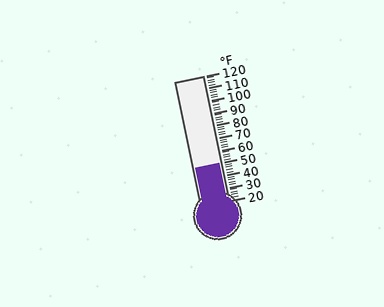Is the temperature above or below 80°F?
The temperature is below 80°F.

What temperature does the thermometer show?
The thermometer shows approximately 50°F.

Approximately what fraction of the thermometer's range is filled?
The thermometer is filled to approximately 30% of its range.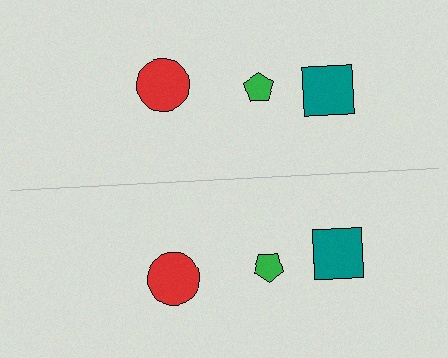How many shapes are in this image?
There are 6 shapes in this image.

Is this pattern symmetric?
Yes, this pattern has bilateral (reflection) symmetry.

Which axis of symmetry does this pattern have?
The pattern has a horizontal axis of symmetry running through the center of the image.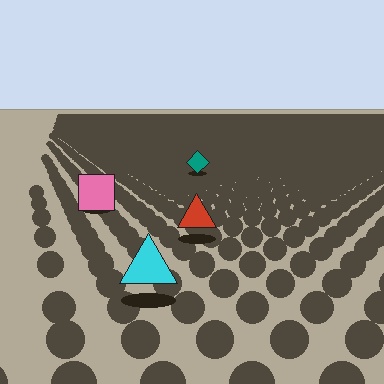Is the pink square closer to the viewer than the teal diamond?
Yes. The pink square is closer — you can tell from the texture gradient: the ground texture is coarser near it.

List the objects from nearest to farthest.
From nearest to farthest: the cyan triangle, the red triangle, the pink square, the teal diamond.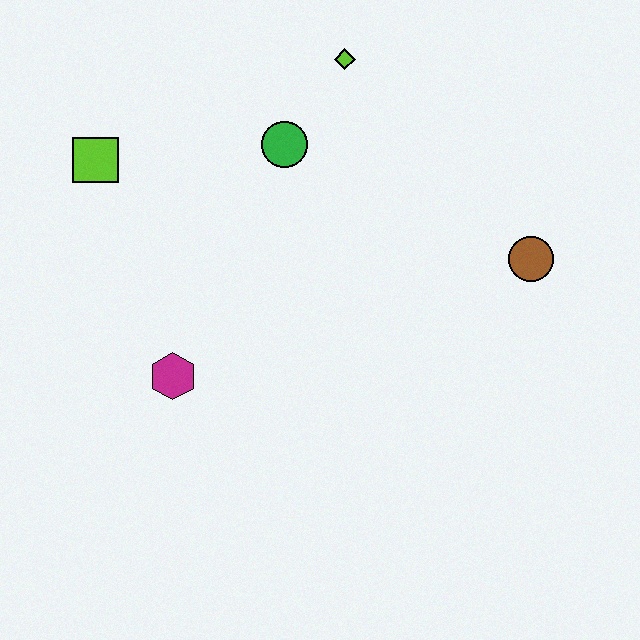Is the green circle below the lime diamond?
Yes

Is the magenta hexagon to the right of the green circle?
No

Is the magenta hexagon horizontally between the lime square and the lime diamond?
Yes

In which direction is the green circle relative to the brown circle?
The green circle is to the left of the brown circle.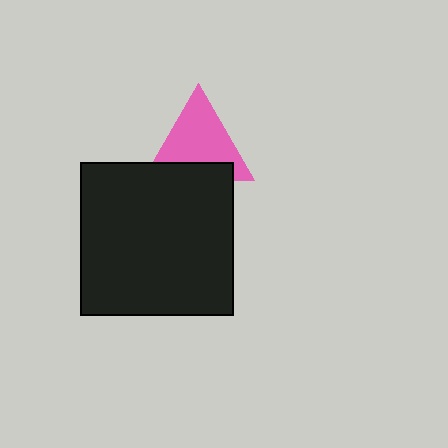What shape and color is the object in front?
The object in front is a black square.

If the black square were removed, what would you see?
You would see the complete pink triangle.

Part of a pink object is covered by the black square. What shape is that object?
It is a triangle.